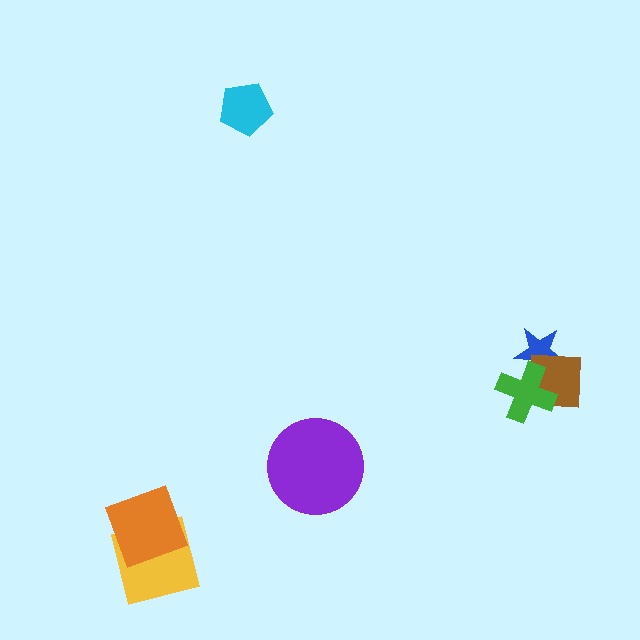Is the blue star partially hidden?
Yes, it is partially covered by another shape.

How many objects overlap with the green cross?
2 objects overlap with the green cross.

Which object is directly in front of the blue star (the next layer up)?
The brown square is directly in front of the blue star.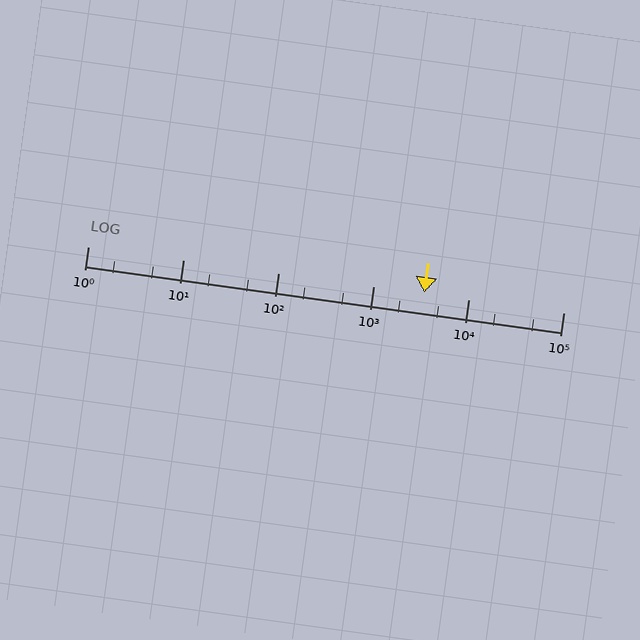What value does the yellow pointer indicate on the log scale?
The pointer indicates approximately 3400.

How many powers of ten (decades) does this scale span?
The scale spans 5 decades, from 1 to 100000.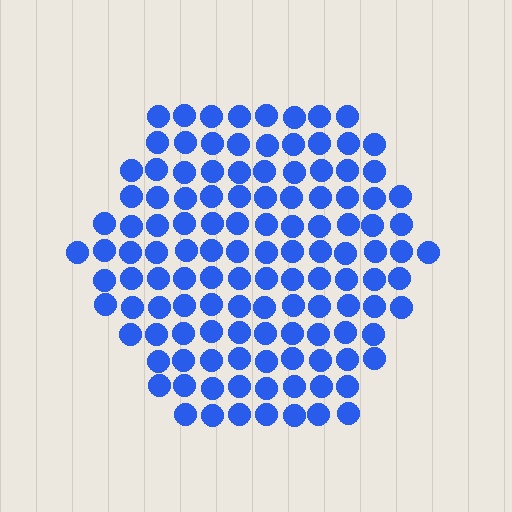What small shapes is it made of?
It is made of small circles.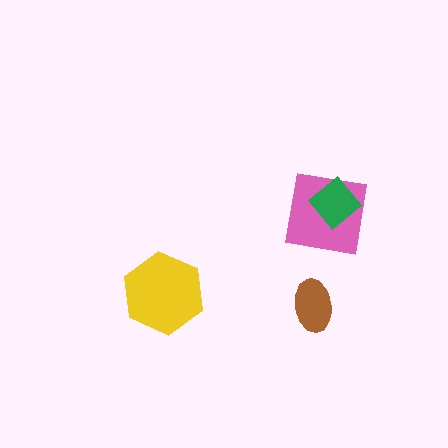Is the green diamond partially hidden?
No, no other shape covers it.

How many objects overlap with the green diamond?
1 object overlaps with the green diamond.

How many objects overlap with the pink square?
1 object overlaps with the pink square.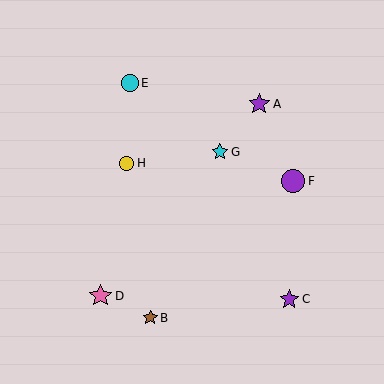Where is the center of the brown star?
The center of the brown star is at (150, 318).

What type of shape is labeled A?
Shape A is a purple star.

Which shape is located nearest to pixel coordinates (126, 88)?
The cyan circle (labeled E) at (130, 83) is nearest to that location.